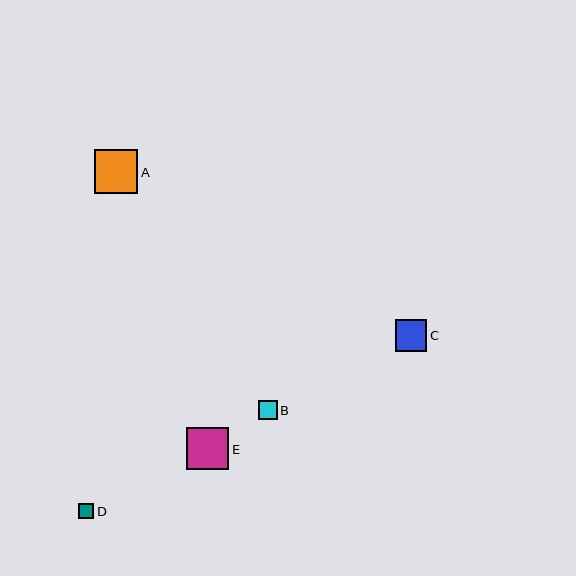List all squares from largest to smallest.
From largest to smallest: A, E, C, B, D.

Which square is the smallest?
Square D is the smallest with a size of approximately 15 pixels.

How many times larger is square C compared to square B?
Square C is approximately 1.7 times the size of square B.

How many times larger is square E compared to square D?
Square E is approximately 2.8 times the size of square D.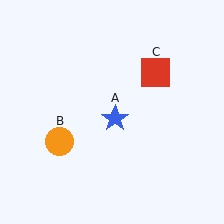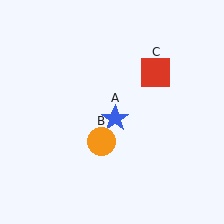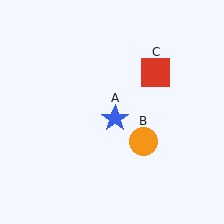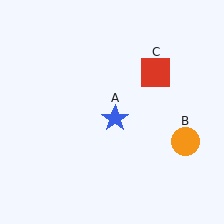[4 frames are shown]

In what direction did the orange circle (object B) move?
The orange circle (object B) moved right.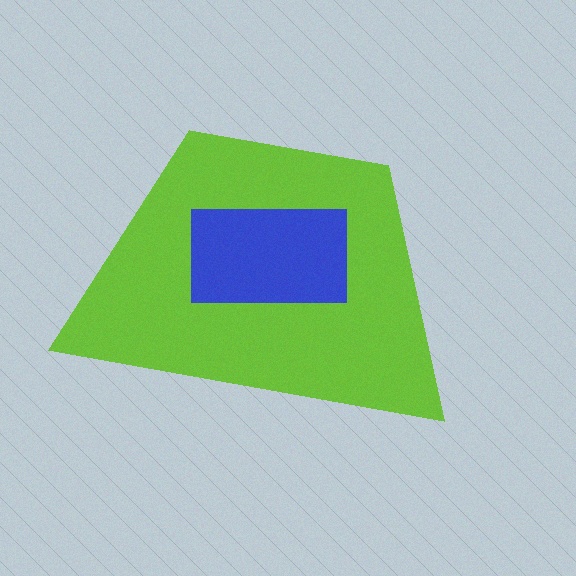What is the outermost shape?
The lime trapezoid.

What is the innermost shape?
The blue rectangle.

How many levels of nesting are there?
2.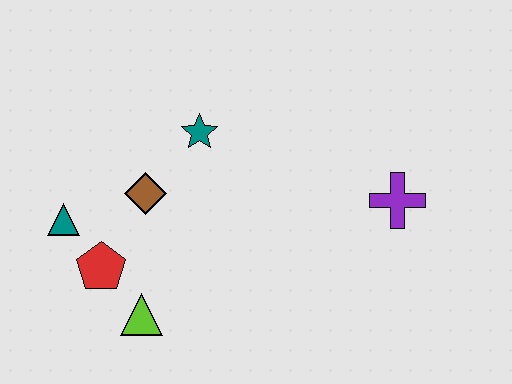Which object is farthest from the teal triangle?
The purple cross is farthest from the teal triangle.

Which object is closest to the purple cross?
The teal star is closest to the purple cross.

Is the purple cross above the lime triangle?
Yes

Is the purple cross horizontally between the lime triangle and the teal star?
No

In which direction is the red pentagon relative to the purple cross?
The red pentagon is to the left of the purple cross.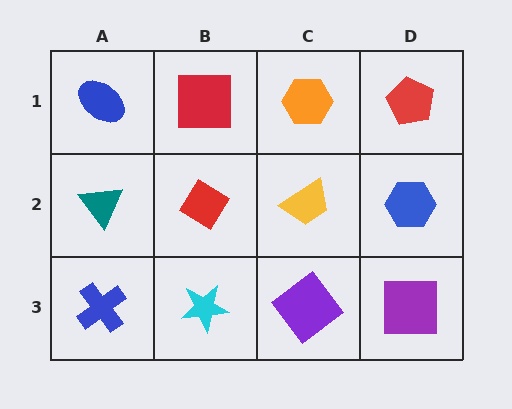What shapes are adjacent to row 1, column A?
A teal triangle (row 2, column A), a red square (row 1, column B).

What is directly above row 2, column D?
A red pentagon.